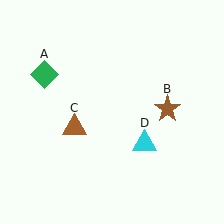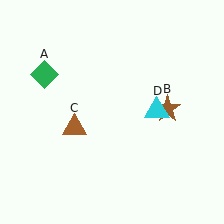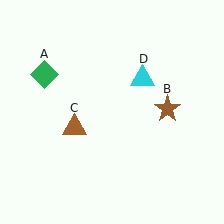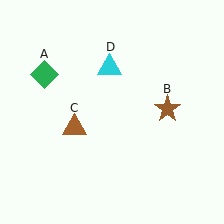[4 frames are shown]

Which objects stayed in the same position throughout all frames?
Green diamond (object A) and brown star (object B) and brown triangle (object C) remained stationary.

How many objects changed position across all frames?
1 object changed position: cyan triangle (object D).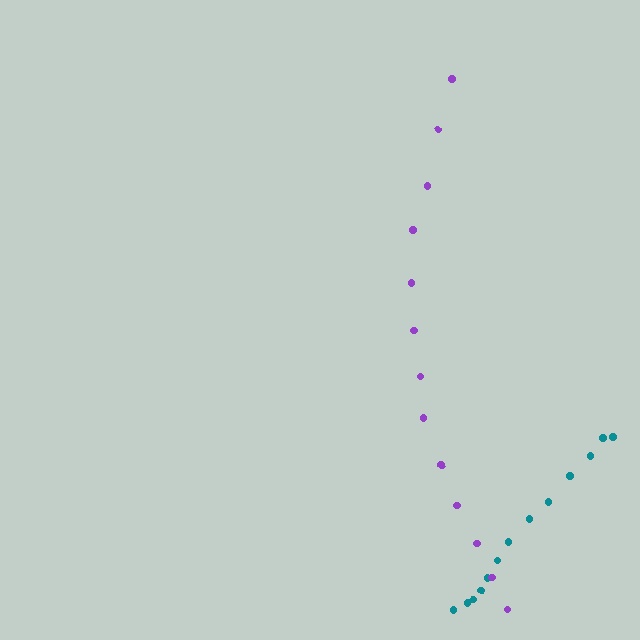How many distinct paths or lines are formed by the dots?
There are 2 distinct paths.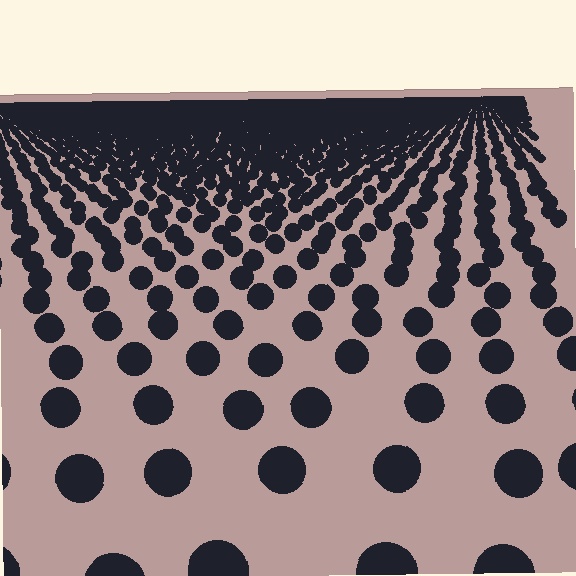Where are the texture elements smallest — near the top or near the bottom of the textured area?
Near the top.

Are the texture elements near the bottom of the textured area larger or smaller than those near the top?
Larger. Near the bottom, elements are closer to the viewer and appear at a bigger on-screen size.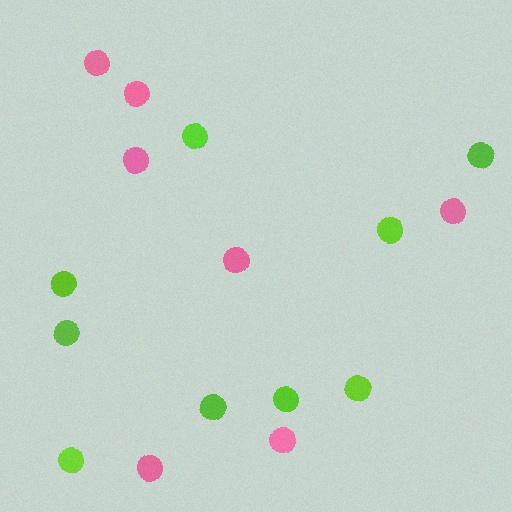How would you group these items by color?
There are 2 groups: one group of pink circles (7) and one group of lime circles (9).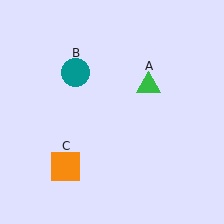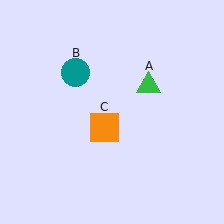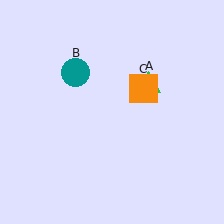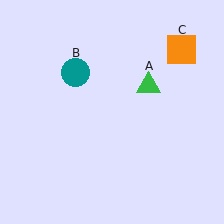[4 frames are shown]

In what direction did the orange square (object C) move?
The orange square (object C) moved up and to the right.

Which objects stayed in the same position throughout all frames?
Green triangle (object A) and teal circle (object B) remained stationary.